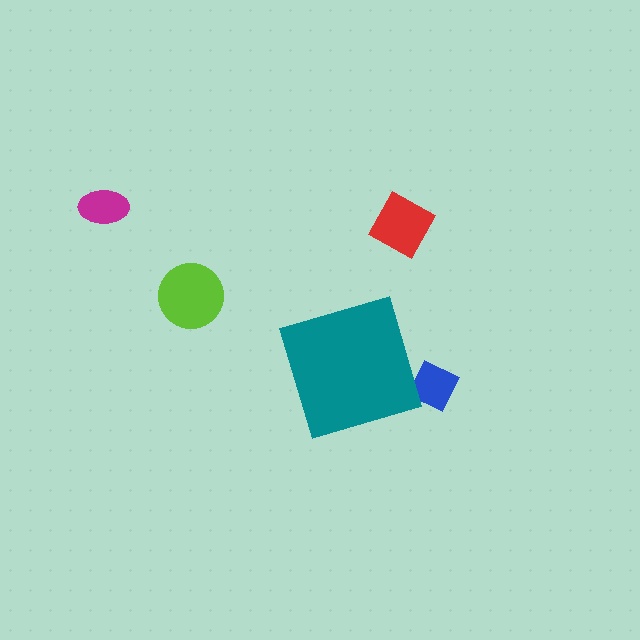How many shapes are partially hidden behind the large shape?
1 shape is partially hidden.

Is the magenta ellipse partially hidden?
No, the magenta ellipse is fully visible.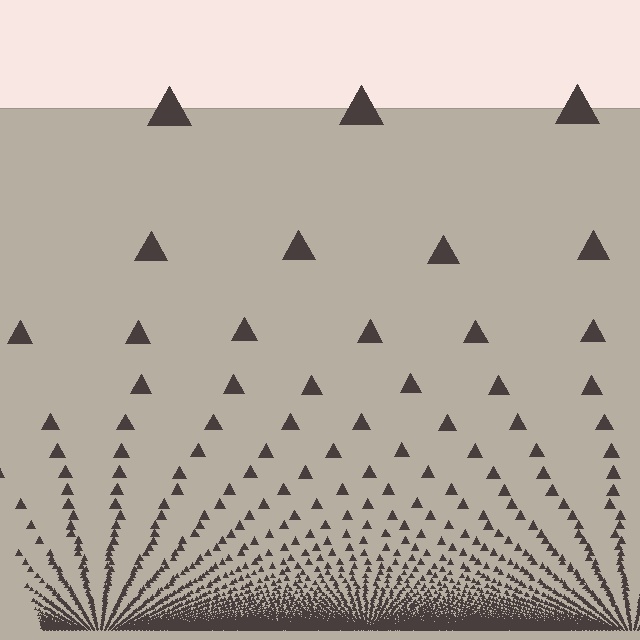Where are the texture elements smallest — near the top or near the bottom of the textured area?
Near the bottom.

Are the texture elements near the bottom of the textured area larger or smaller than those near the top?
Smaller. The gradient is inverted — elements near the bottom are smaller and denser.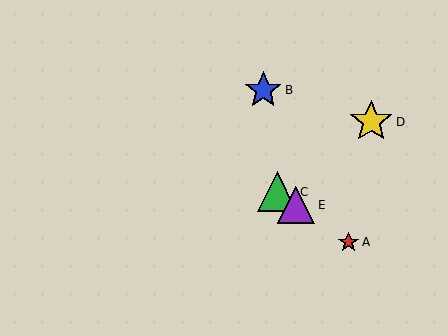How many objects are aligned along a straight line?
3 objects (A, C, E) are aligned along a straight line.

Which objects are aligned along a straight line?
Objects A, C, E are aligned along a straight line.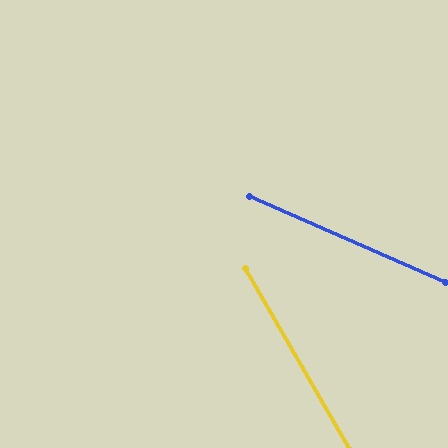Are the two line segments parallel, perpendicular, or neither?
Neither parallel nor perpendicular — they differ by about 36°.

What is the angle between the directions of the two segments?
Approximately 36 degrees.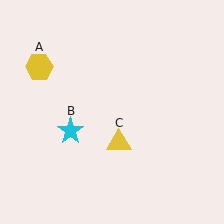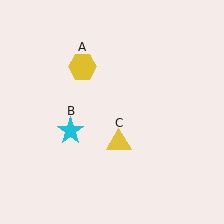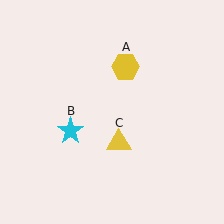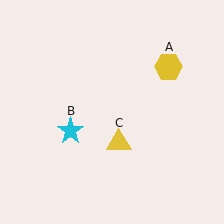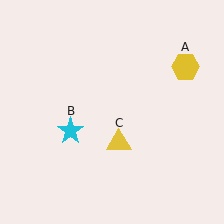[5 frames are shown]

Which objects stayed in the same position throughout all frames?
Cyan star (object B) and yellow triangle (object C) remained stationary.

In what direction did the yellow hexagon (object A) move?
The yellow hexagon (object A) moved right.